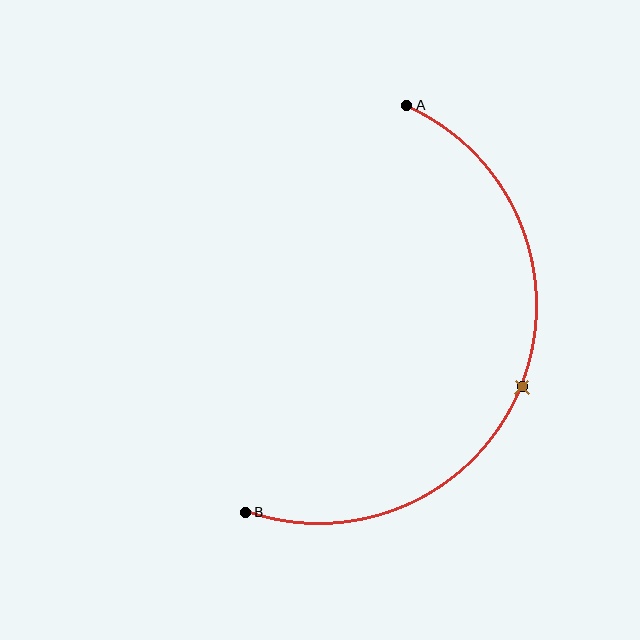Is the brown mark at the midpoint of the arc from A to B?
Yes. The brown mark lies on the arc at equal arc-length from both A and B — it is the arc midpoint.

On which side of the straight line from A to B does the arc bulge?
The arc bulges to the right of the straight line connecting A and B.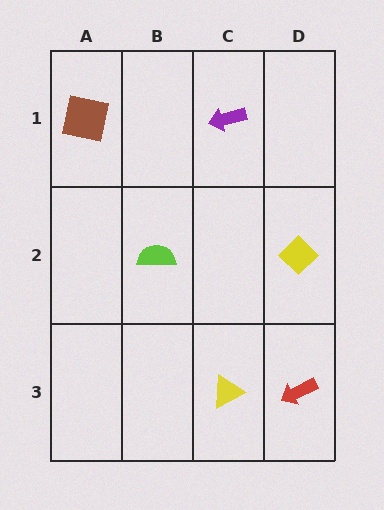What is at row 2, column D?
A yellow diamond.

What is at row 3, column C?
A yellow triangle.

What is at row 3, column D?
A red arrow.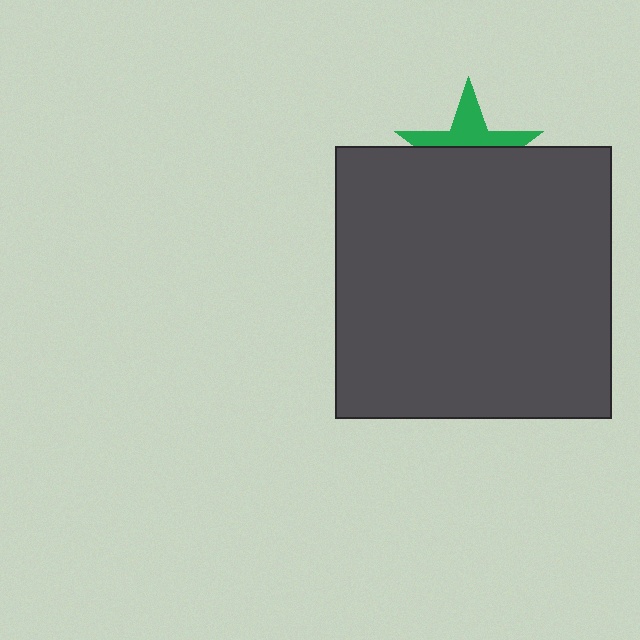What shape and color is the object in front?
The object in front is a dark gray rectangle.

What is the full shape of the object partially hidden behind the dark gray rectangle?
The partially hidden object is a green star.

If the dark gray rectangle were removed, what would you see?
You would see the complete green star.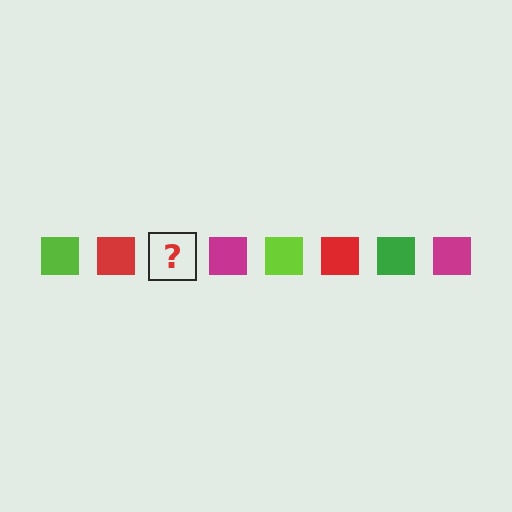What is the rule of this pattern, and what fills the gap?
The rule is that the pattern cycles through lime, red, green, magenta squares. The gap should be filled with a green square.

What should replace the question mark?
The question mark should be replaced with a green square.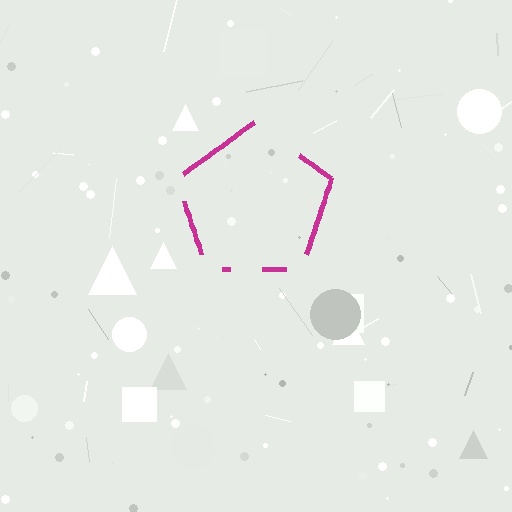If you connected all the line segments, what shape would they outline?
They would outline a pentagon.